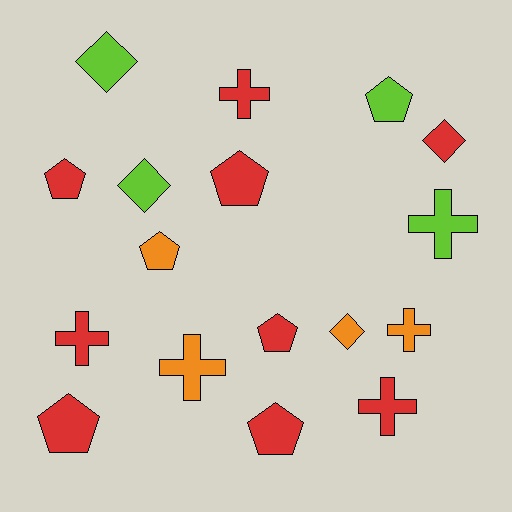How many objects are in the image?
There are 17 objects.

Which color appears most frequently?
Red, with 9 objects.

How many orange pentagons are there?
There is 1 orange pentagon.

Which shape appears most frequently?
Pentagon, with 7 objects.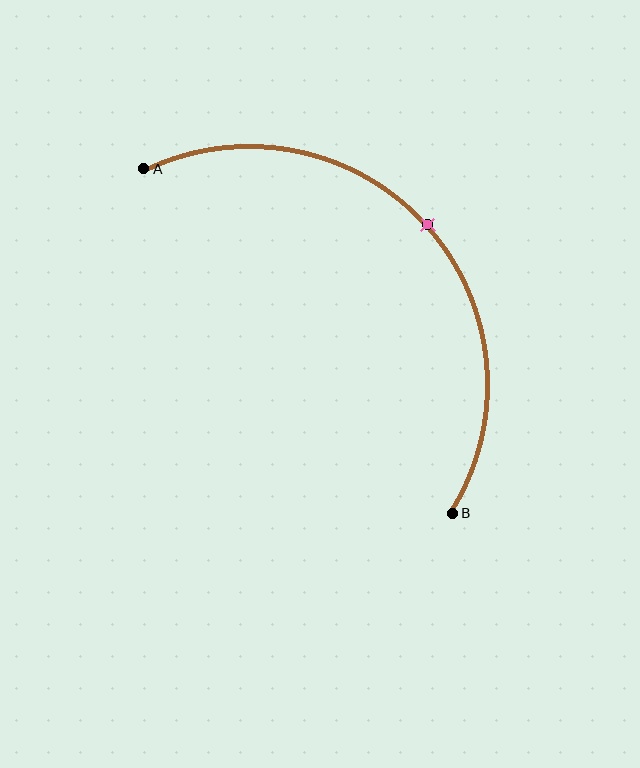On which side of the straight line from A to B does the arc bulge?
The arc bulges above and to the right of the straight line connecting A and B.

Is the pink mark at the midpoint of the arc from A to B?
Yes. The pink mark lies on the arc at equal arc-length from both A and B — it is the arc midpoint.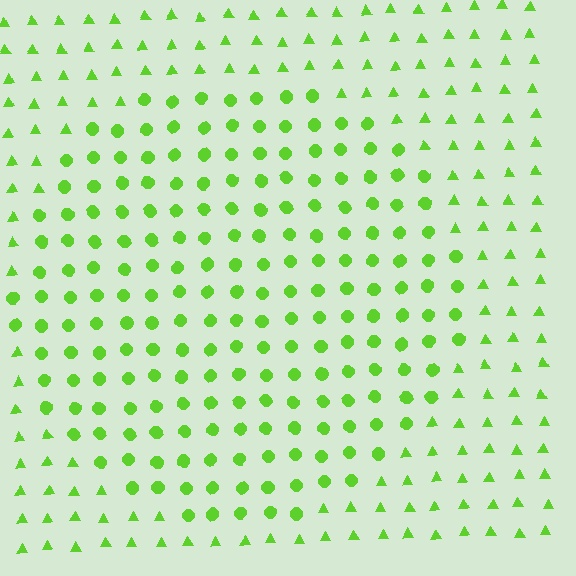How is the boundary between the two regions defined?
The boundary is defined by a change in element shape: circles inside vs. triangles outside. All elements share the same color and spacing.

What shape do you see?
I see a circle.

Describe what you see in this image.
The image is filled with small lime elements arranged in a uniform grid. A circle-shaped region contains circles, while the surrounding area contains triangles. The boundary is defined purely by the change in element shape.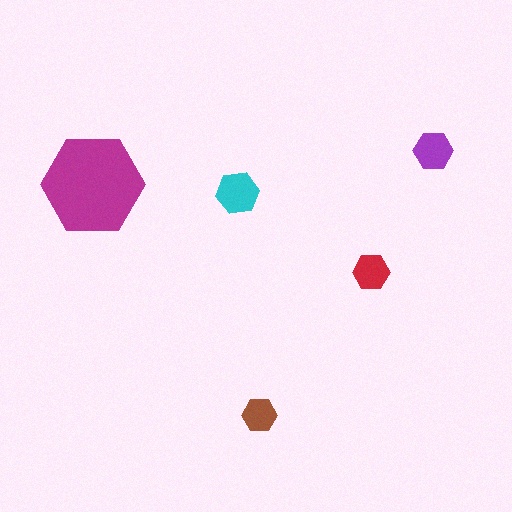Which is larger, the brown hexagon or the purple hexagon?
The purple one.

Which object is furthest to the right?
The purple hexagon is rightmost.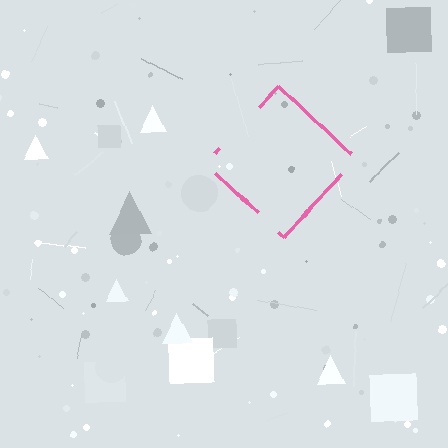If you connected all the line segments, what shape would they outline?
They would outline a diamond.